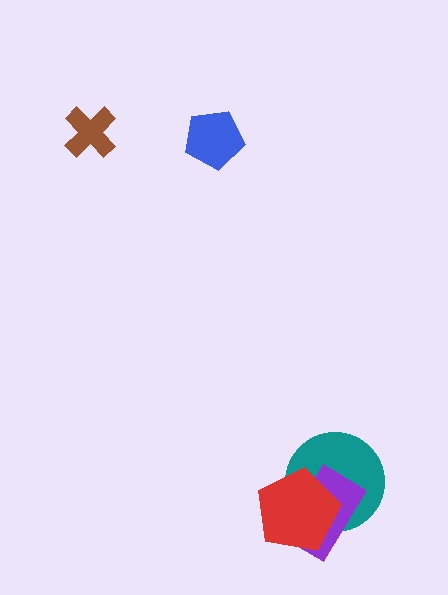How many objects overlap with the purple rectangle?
2 objects overlap with the purple rectangle.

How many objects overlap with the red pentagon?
2 objects overlap with the red pentagon.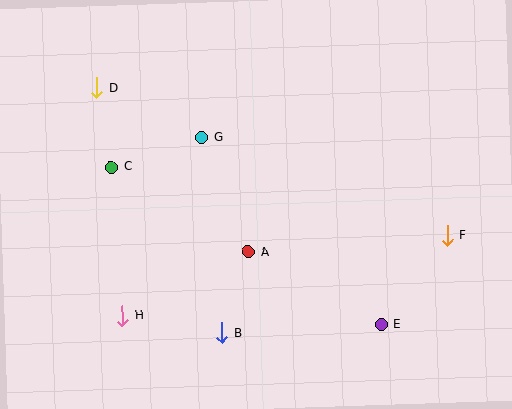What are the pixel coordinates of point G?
Point G is at (202, 137).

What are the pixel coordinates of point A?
Point A is at (248, 252).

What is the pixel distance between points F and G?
The distance between F and G is 265 pixels.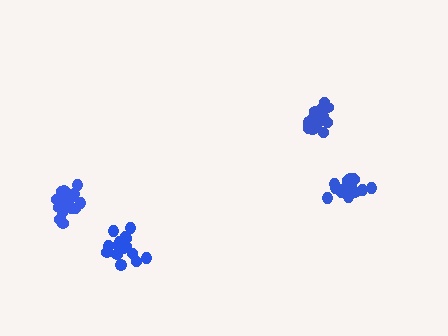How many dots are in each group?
Group 1: 19 dots, Group 2: 15 dots, Group 3: 17 dots, Group 4: 18 dots (69 total).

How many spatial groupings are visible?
There are 4 spatial groupings.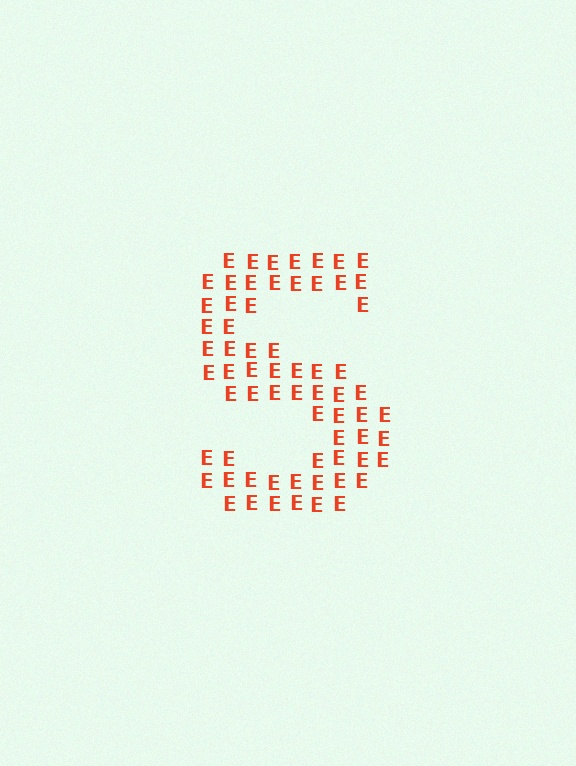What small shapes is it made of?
It is made of small letter E's.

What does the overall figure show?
The overall figure shows the letter S.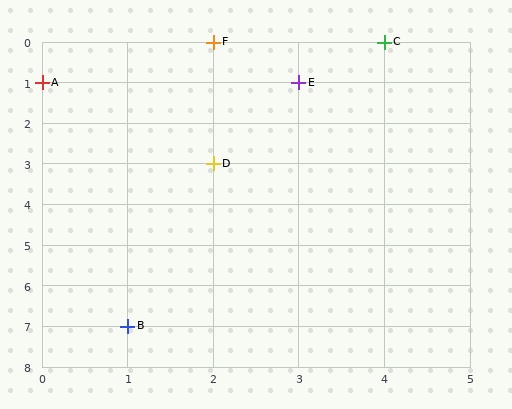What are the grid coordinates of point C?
Point C is at grid coordinates (4, 0).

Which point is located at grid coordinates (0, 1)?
Point A is at (0, 1).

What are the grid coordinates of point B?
Point B is at grid coordinates (1, 7).